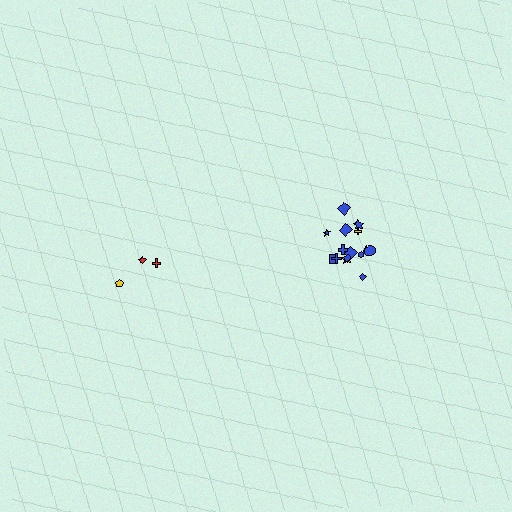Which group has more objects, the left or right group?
The right group.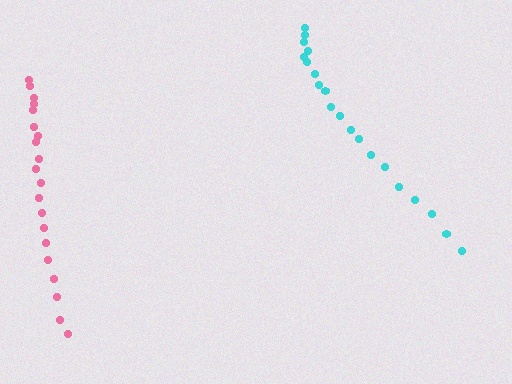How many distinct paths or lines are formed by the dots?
There are 2 distinct paths.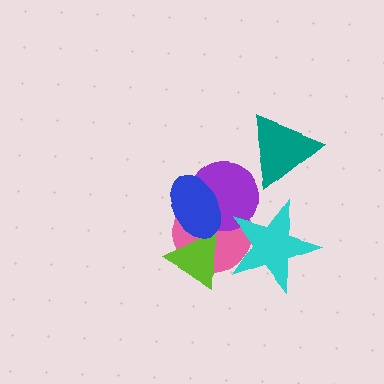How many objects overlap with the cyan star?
2 objects overlap with the cyan star.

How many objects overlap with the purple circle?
3 objects overlap with the purple circle.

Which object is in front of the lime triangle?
The blue ellipse is in front of the lime triangle.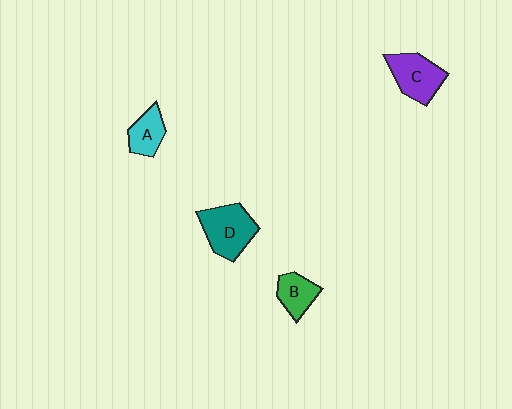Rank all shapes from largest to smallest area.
From largest to smallest: D (teal), C (purple), A (cyan), B (green).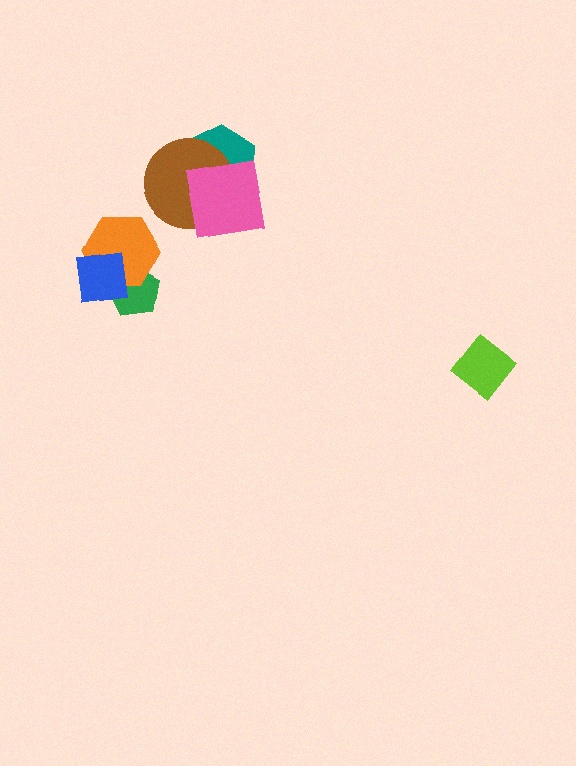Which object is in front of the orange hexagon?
The blue square is in front of the orange hexagon.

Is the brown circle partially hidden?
Yes, it is partially covered by another shape.